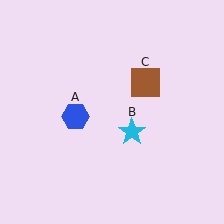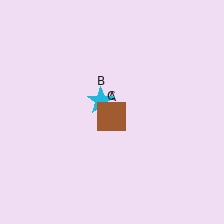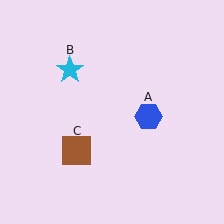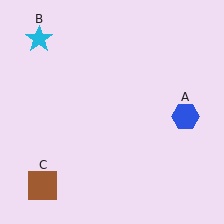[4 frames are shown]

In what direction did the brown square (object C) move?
The brown square (object C) moved down and to the left.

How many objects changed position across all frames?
3 objects changed position: blue hexagon (object A), cyan star (object B), brown square (object C).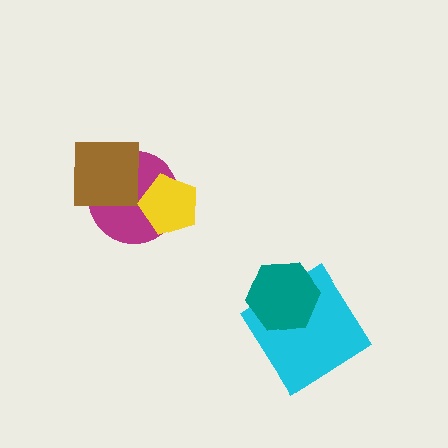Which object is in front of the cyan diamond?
The teal hexagon is in front of the cyan diamond.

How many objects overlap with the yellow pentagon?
1 object overlaps with the yellow pentagon.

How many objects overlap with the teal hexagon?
1 object overlaps with the teal hexagon.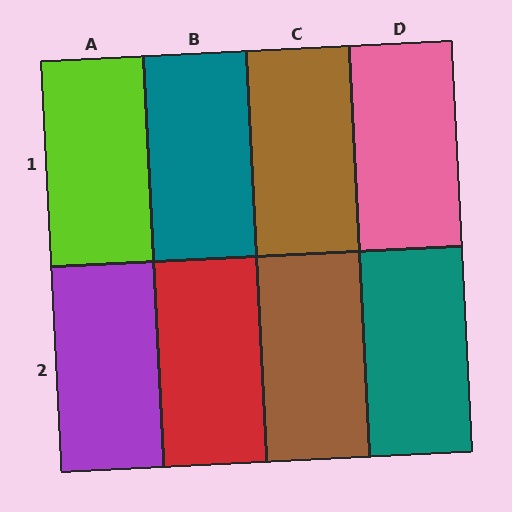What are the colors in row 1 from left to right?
Lime, teal, brown, pink.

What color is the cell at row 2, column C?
Brown.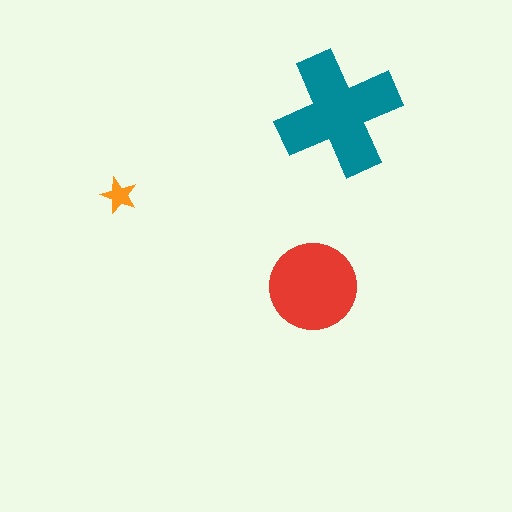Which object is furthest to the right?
The teal cross is rightmost.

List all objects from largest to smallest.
The teal cross, the red circle, the orange star.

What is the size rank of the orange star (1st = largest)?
3rd.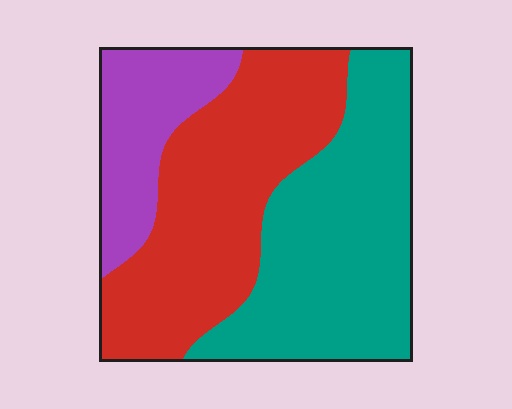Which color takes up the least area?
Purple, at roughly 20%.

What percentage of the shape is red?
Red takes up between a third and a half of the shape.